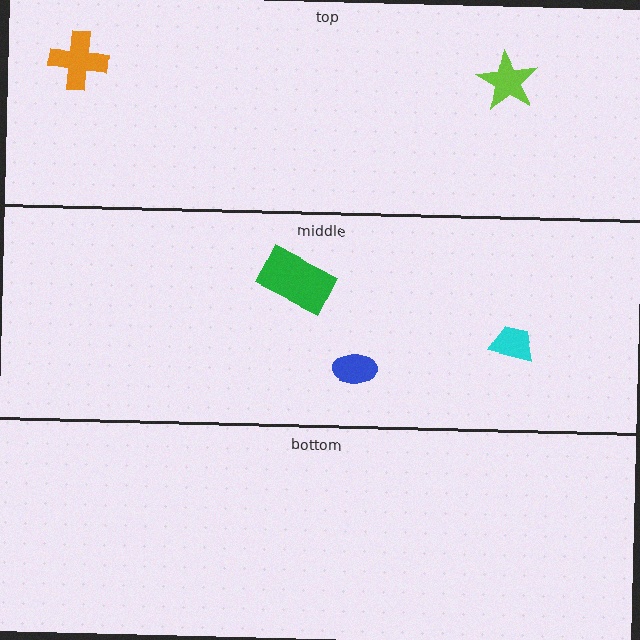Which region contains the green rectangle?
The middle region.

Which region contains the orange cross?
The top region.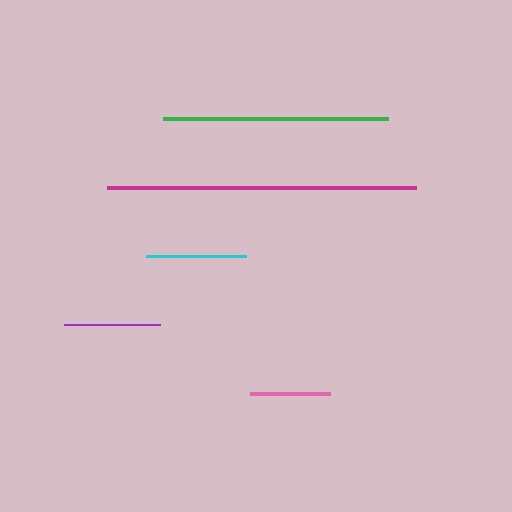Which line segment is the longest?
The magenta line is the longest at approximately 310 pixels.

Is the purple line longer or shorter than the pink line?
The purple line is longer than the pink line.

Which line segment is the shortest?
The pink line is the shortest at approximately 79 pixels.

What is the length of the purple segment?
The purple segment is approximately 96 pixels long.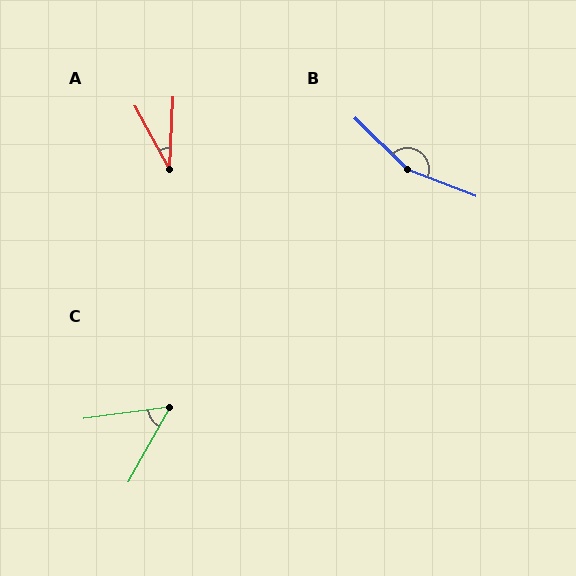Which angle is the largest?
B, at approximately 157 degrees.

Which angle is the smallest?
A, at approximately 31 degrees.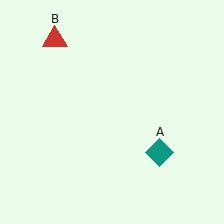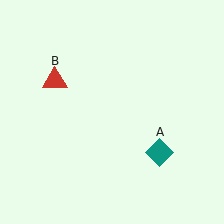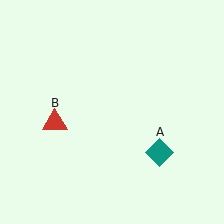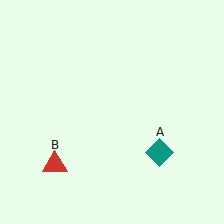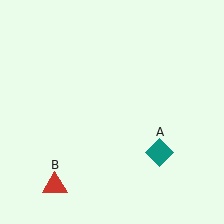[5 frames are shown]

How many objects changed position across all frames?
1 object changed position: red triangle (object B).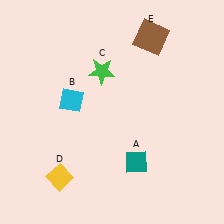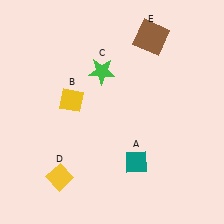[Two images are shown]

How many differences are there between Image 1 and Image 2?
There is 1 difference between the two images.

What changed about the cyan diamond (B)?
In Image 1, B is cyan. In Image 2, it changed to yellow.